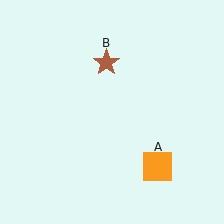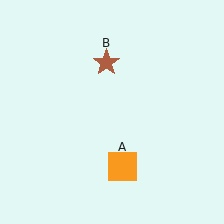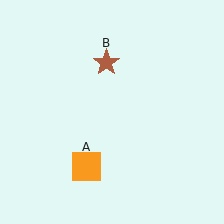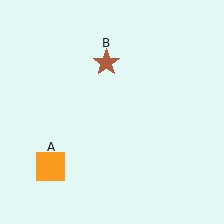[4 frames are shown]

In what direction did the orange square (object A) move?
The orange square (object A) moved left.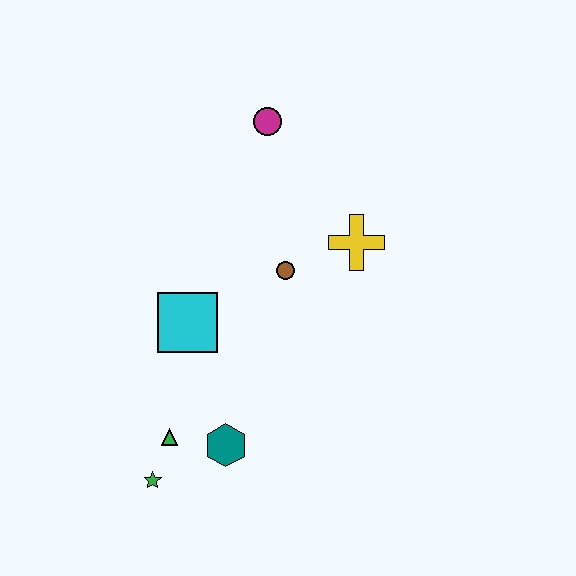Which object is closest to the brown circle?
The yellow cross is closest to the brown circle.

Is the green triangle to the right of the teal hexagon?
No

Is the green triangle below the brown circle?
Yes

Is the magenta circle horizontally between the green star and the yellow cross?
Yes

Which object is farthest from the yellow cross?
The green star is farthest from the yellow cross.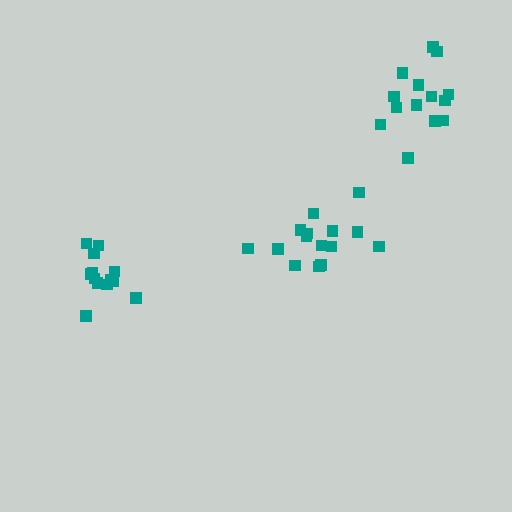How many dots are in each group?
Group 1: 16 dots, Group 2: 14 dots, Group 3: 13 dots (43 total).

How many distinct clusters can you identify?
There are 3 distinct clusters.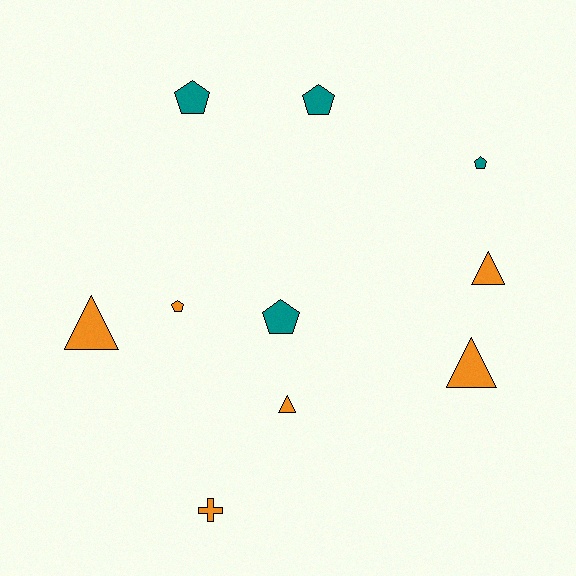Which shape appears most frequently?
Pentagon, with 5 objects.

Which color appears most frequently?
Orange, with 6 objects.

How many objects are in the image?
There are 10 objects.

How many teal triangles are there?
There are no teal triangles.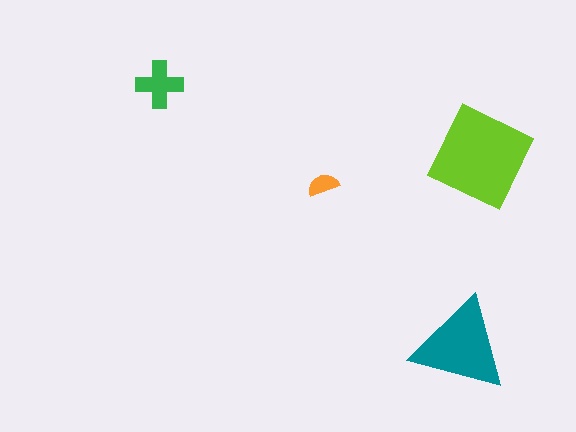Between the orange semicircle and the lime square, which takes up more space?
The lime square.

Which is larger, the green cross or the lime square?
The lime square.